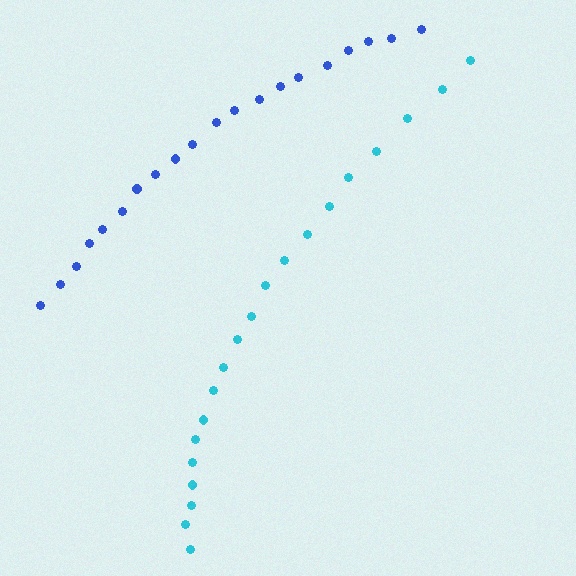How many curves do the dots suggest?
There are 2 distinct paths.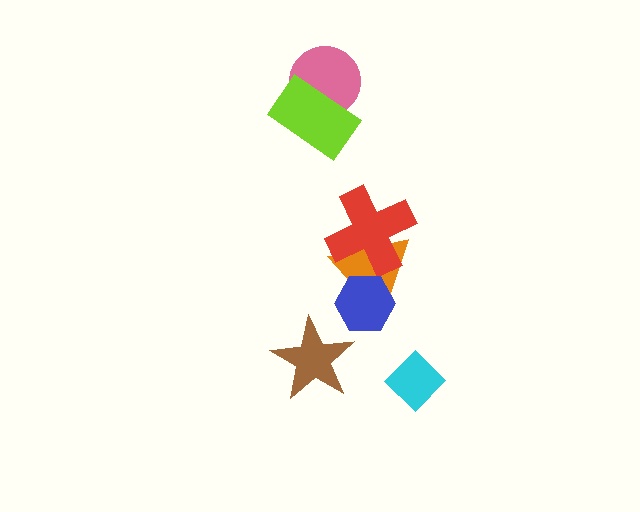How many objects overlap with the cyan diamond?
0 objects overlap with the cyan diamond.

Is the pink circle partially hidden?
Yes, it is partially covered by another shape.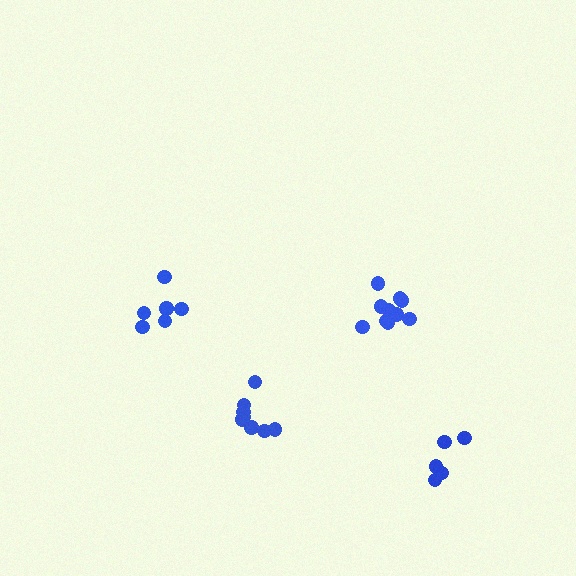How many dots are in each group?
Group 1: 11 dots, Group 2: 8 dots, Group 3: 6 dots, Group 4: 5 dots (30 total).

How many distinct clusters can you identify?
There are 4 distinct clusters.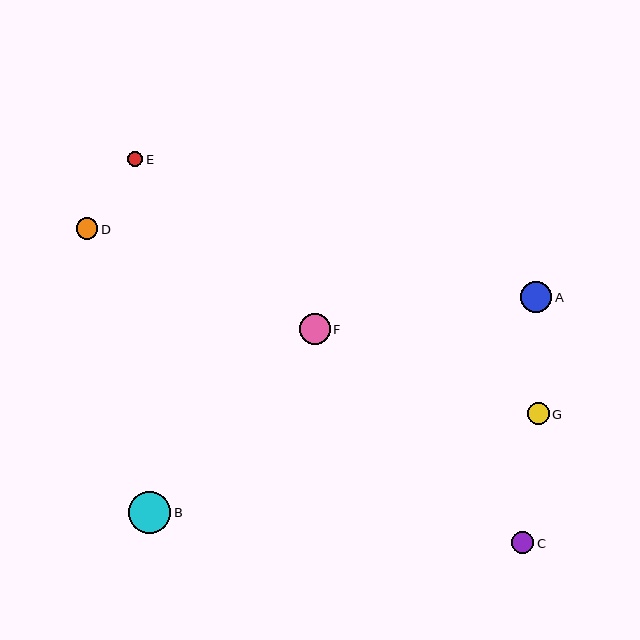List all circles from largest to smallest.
From largest to smallest: B, A, F, G, C, D, E.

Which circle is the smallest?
Circle E is the smallest with a size of approximately 15 pixels.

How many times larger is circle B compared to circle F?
Circle B is approximately 1.4 times the size of circle F.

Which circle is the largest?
Circle B is the largest with a size of approximately 43 pixels.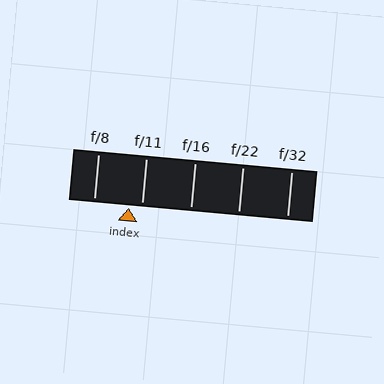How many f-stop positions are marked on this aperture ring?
There are 5 f-stop positions marked.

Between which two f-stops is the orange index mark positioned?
The index mark is between f/8 and f/11.